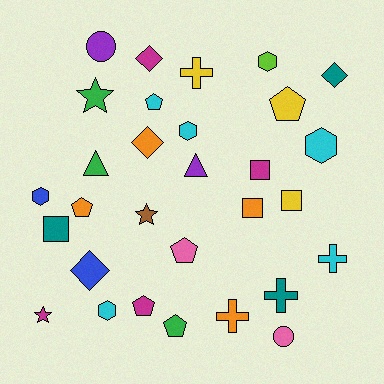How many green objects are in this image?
There are 3 green objects.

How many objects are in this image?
There are 30 objects.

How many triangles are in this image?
There are 2 triangles.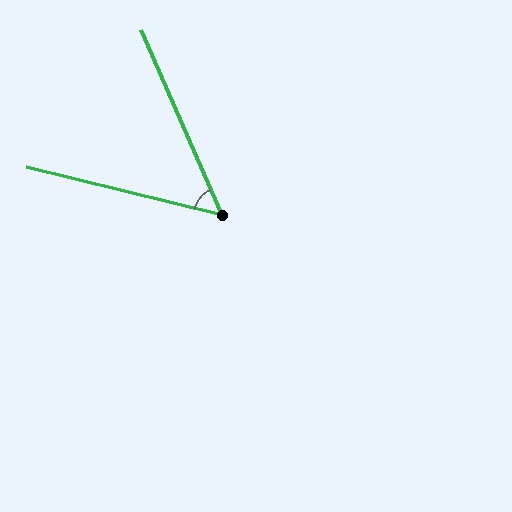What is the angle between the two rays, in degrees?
Approximately 53 degrees.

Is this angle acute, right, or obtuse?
It is acute.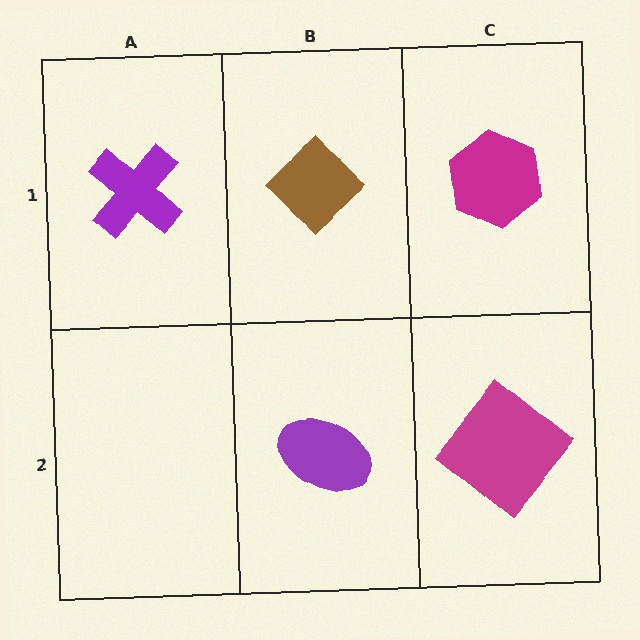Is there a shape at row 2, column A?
No, that cell is empty.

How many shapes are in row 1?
3 shapes.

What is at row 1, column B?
A brown diamond.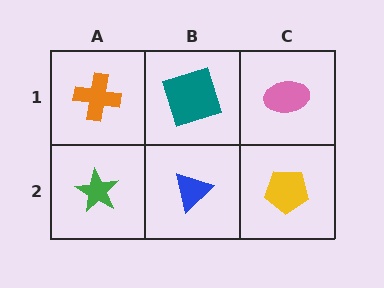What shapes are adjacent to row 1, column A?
A green star (row 2, column A), a teal square (row 1, column B).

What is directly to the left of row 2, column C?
A blue triangle.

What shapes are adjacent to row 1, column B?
A blue triangle (row 2, column B), an orange cross (row 1, column A), a pink ellipse (row 1, column C).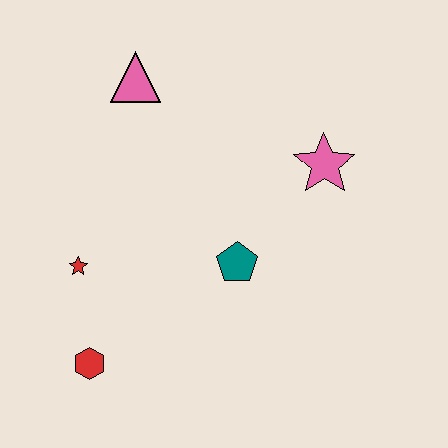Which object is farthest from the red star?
The pink star is farthest from the red star.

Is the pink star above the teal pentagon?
Yes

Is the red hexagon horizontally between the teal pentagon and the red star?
Yes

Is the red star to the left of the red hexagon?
Yes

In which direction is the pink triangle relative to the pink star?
The pink triangle is to the left of the pink star.